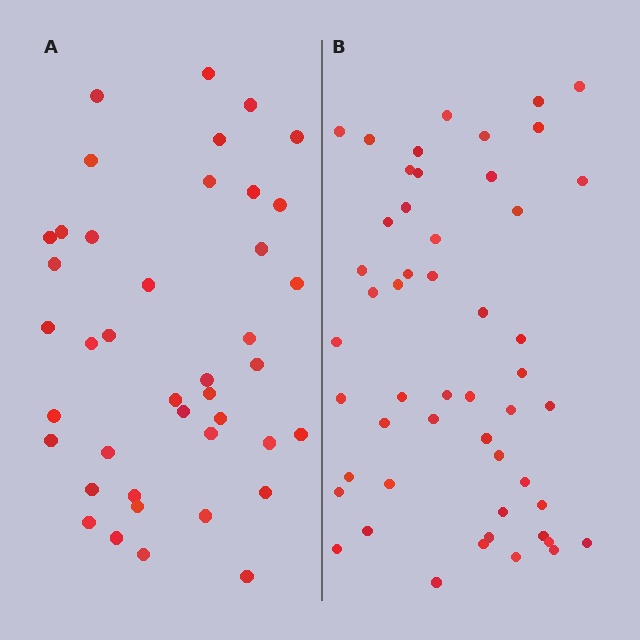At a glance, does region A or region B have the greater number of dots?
Region B (the right region) has more dots.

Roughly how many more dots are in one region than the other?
Region B has roughly 10 or so more dots than region A.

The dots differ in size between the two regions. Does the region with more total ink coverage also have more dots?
No. Region A has more total ink coverage because its dots are larger, but region B actually contains more individual dots. Total area can be misleading — the number of items is what matters here.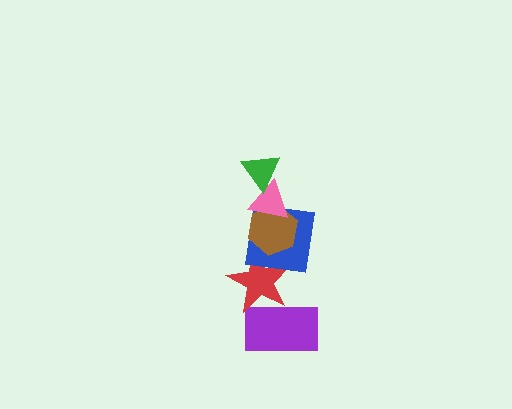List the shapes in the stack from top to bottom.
From top to bottom: the green triangle, the pink triangle, the brown hexagon, the blue square, the red star, the purple rectangle.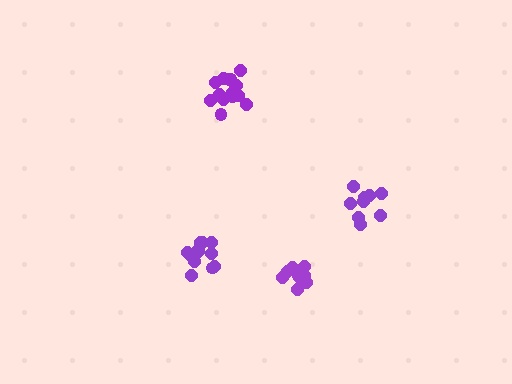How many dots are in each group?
Group 1: 13 dots, Group 2: 9 dots, Group 3: 11 dots, Group 4: 15 dots (48 total).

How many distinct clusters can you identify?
There are 4 distinct clusters.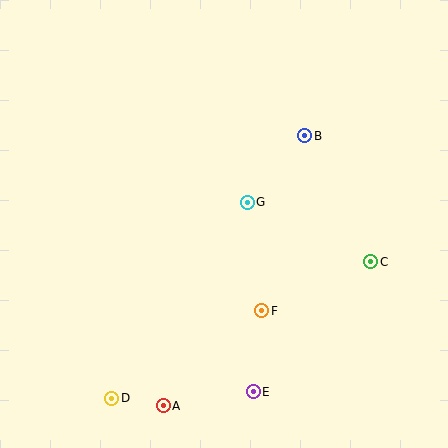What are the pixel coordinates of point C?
Point C is at (371, 262).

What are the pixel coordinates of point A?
Point A is at (163, 406).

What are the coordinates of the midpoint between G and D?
The midpoint between G and D is at (180, 300).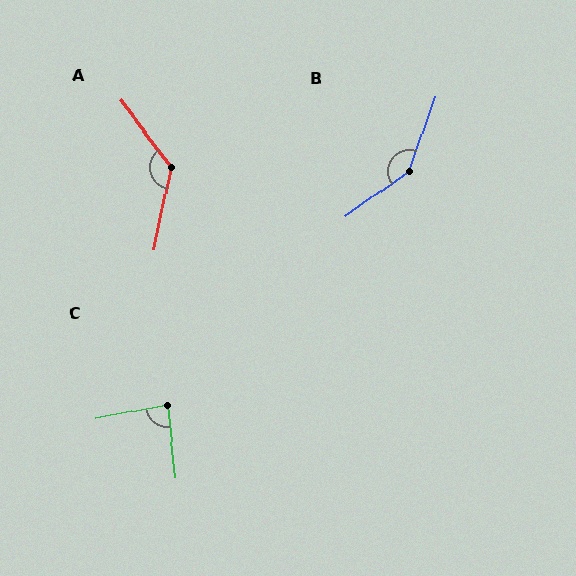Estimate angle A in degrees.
Approximately 131 degrees.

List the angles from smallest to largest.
C (85°), A (131°), B (146°).